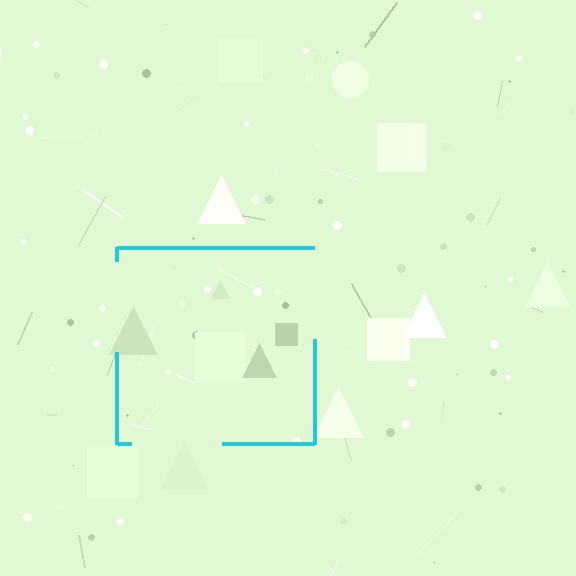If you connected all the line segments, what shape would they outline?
They would outline a square.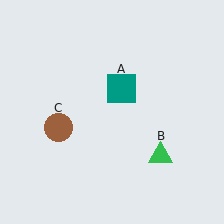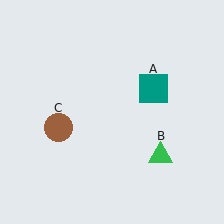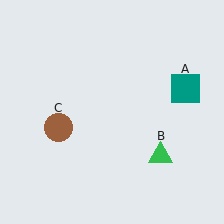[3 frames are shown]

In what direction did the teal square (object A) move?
The teal square (object A) moved right.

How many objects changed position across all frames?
1 object changed position: teal square (object A).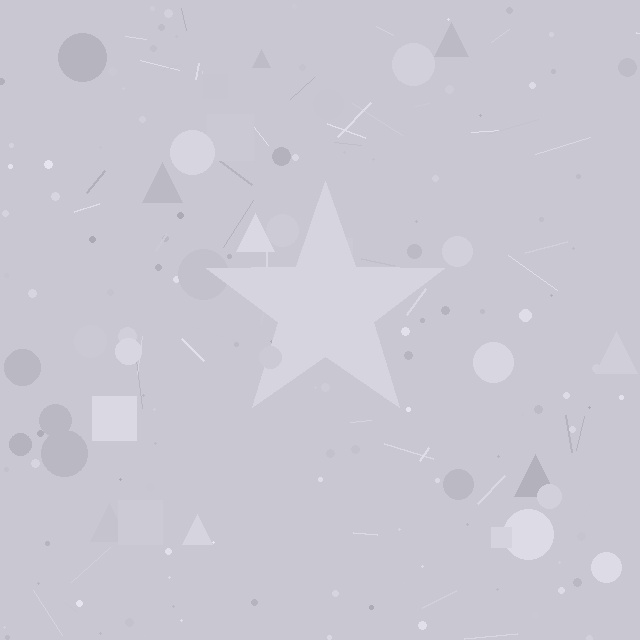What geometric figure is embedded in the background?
A star is embedded in the background.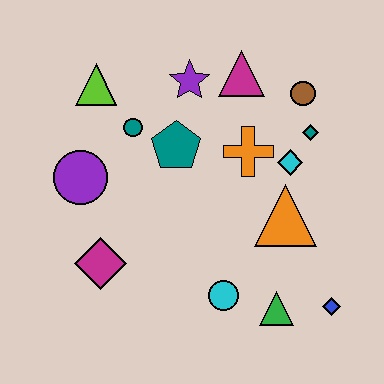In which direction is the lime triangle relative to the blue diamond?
The lime triangle is to the left of the blue diamond.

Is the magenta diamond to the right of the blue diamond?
No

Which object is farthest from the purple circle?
The blue diamond is farthest from the purple circle.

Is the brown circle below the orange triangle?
No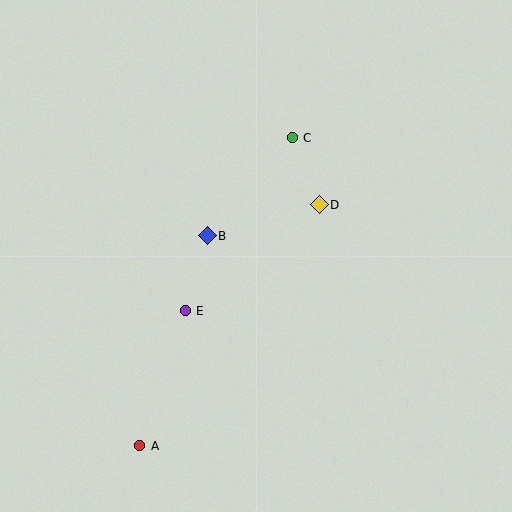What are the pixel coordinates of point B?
Point B is at (207, 236).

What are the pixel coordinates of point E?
Point E is at (185, 311).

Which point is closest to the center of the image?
Point B at (207, 236) is closest to the center.